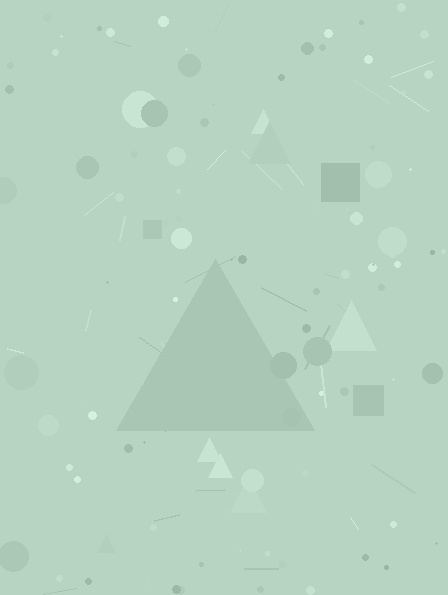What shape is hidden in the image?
A triangle is hidden in the image.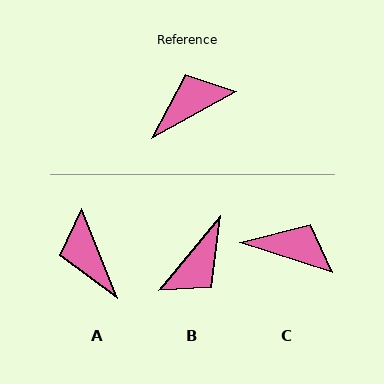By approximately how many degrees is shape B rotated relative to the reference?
Approximately 159 degrees clockwise.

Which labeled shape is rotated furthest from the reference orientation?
B, about 159 degrees away.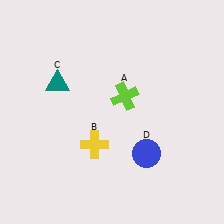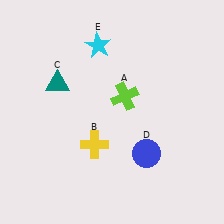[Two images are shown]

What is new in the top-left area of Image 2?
A cyan star (E) was added in the top-left area of Image 2.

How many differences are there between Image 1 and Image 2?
There is 1 difference between the two images.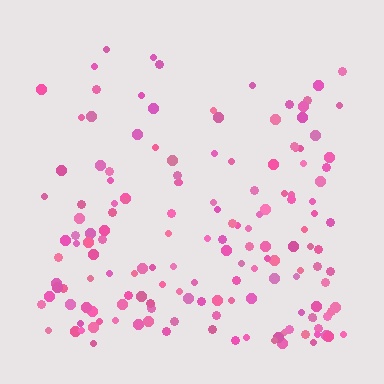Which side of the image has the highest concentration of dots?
The bottom.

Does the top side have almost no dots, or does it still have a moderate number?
Still a moderate number, just noticeably fewer than the bottom.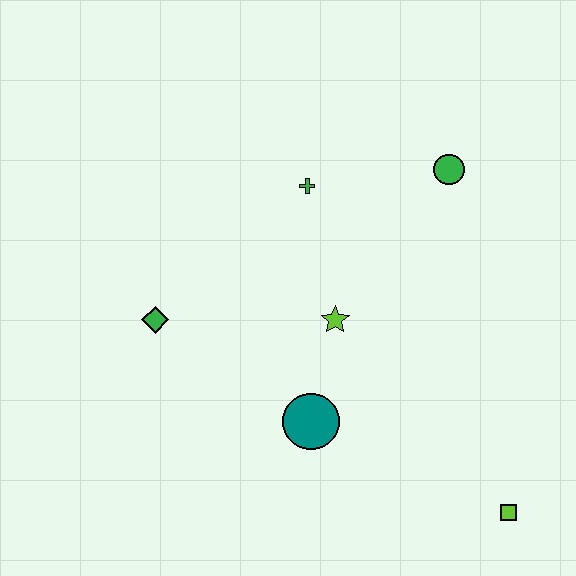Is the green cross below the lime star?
No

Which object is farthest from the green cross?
The lime square is farthest from the green cross.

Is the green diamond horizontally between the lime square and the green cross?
No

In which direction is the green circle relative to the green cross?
The green circle is to the right of the green cross.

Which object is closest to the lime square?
The teal circle is closest to the lime square.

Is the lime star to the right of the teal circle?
Yes